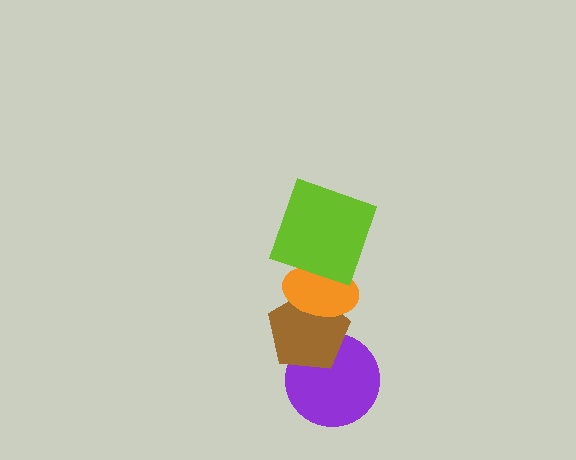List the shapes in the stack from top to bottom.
From top to bottom: the lime square, the orange ellipse, the brown pentagon, the purple circle.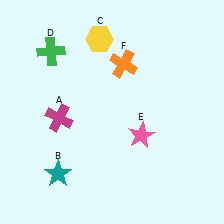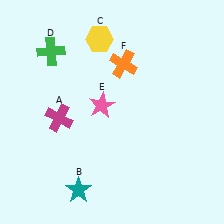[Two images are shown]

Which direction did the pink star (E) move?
The pink star (E) moved left.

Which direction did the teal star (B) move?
The teal star (B) moved right.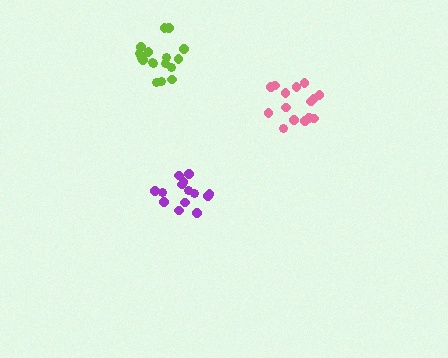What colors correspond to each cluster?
The clusters are colored: pink, lime, purple.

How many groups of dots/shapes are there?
There are 3 groups.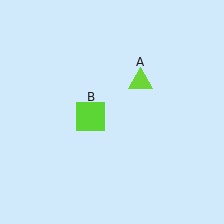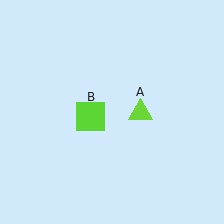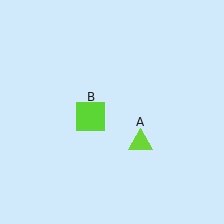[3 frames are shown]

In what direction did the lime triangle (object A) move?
The lime triangle (object A) moved down.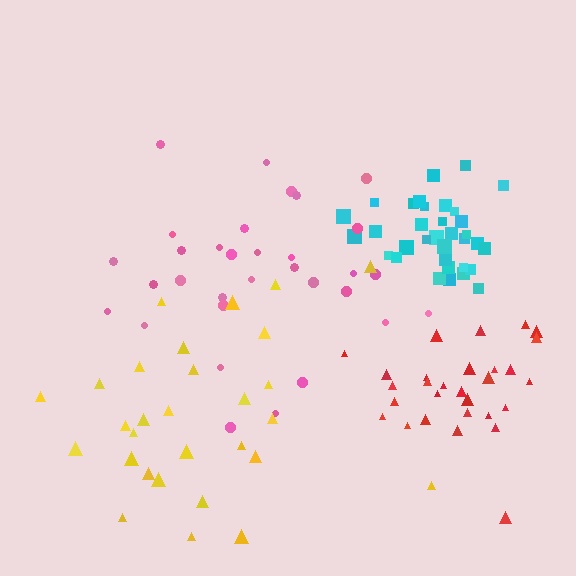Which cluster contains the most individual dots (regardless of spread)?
Cyan (34).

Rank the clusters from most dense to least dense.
cyan, red, pink, yellow.